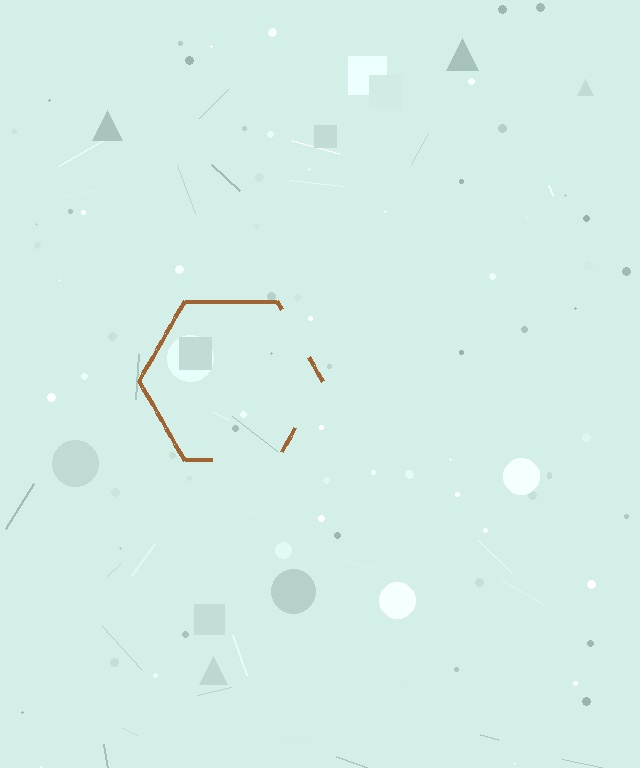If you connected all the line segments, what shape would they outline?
They would outline a hexagon.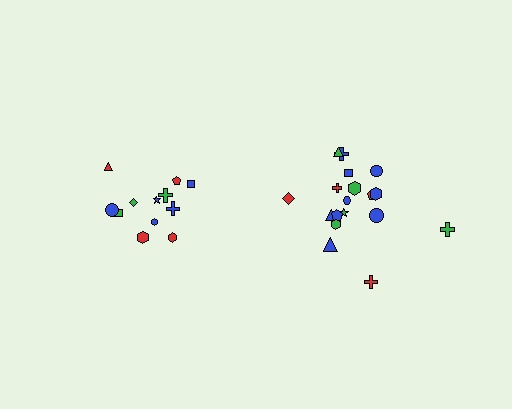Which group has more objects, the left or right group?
The right group.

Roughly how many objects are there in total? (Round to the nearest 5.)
Roughly 30 objects in total.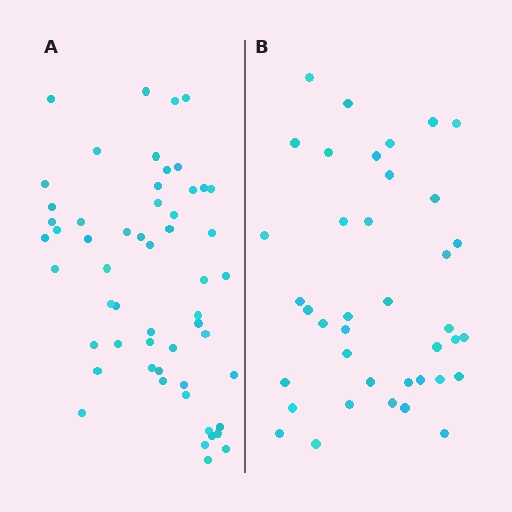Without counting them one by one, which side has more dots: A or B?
Region A (the left region) has more dots.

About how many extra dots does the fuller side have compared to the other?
Region A has approximately 15 more dots than region B.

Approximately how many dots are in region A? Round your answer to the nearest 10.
About 60 dots. (The exact count is 55, which rounds to 60.)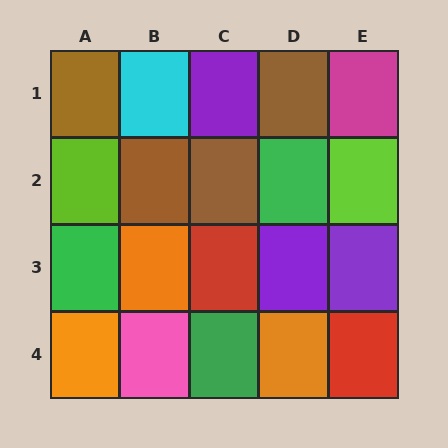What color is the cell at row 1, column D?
Brown.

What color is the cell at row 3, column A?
Green.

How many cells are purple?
3 cells are purple.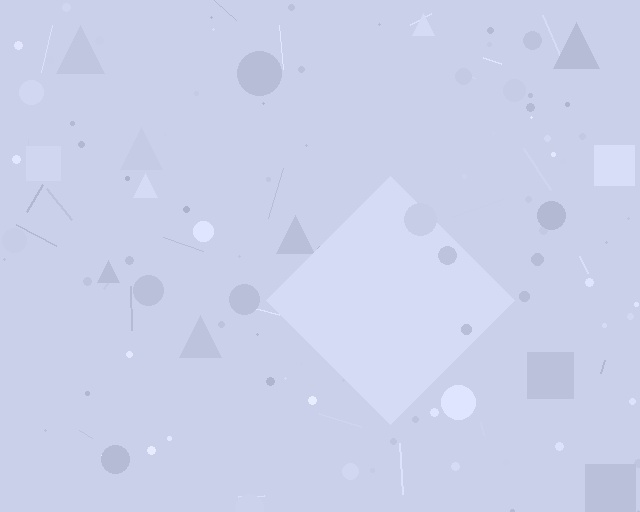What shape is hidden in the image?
A diamond is hidden in the image.